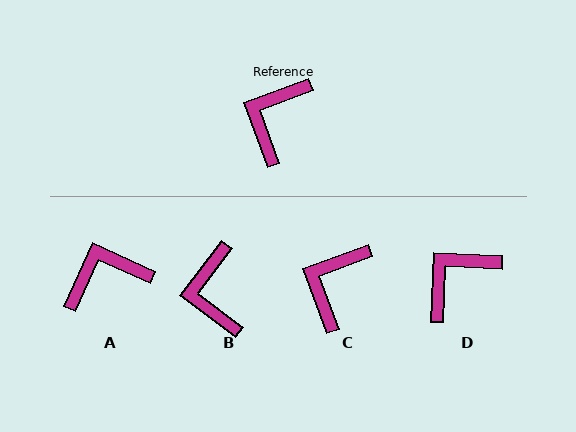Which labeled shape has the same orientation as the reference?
C.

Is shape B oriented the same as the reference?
No, it is off by about 33 degrees.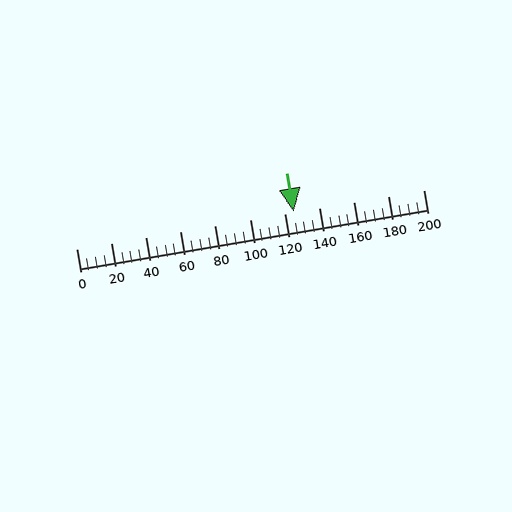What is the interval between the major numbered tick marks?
The major tick marks are spaced 20 units apart.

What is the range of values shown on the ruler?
The ruler shows values from 0 to 200.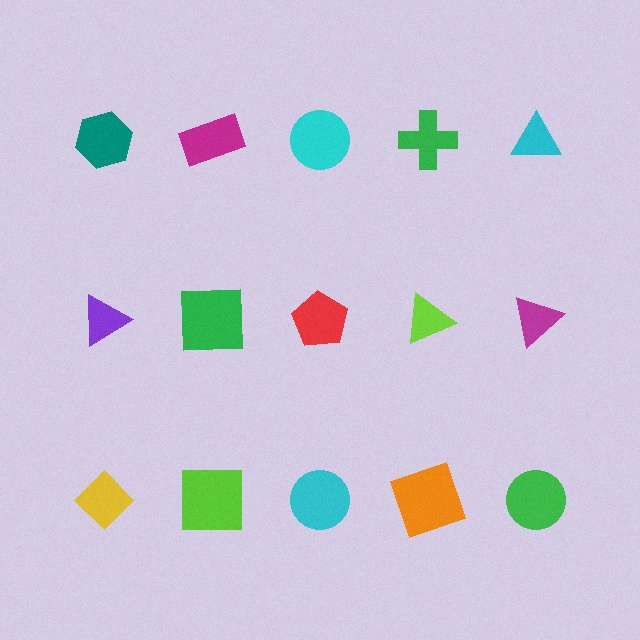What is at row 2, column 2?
A green square.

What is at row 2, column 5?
A magenta triangle.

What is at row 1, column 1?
A teal hexagon.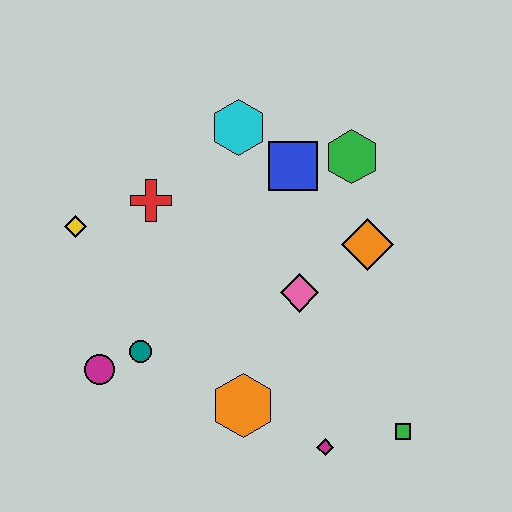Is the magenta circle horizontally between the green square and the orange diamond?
No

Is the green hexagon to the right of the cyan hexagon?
Yes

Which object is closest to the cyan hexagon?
The blue square is closest to the cyan hexagon.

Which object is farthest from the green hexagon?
The magenta circle is farthest from the green hexagon.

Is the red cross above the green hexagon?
No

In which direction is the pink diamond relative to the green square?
The pink diamond is above the green square.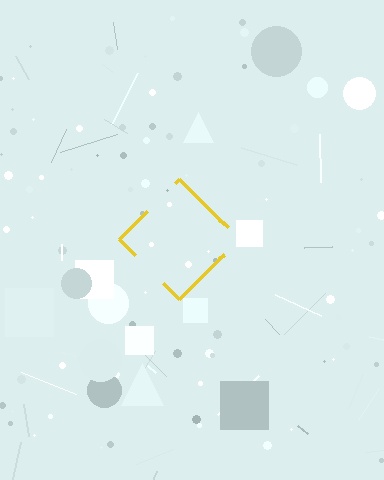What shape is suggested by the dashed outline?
The dashed outline suggests a diamond.